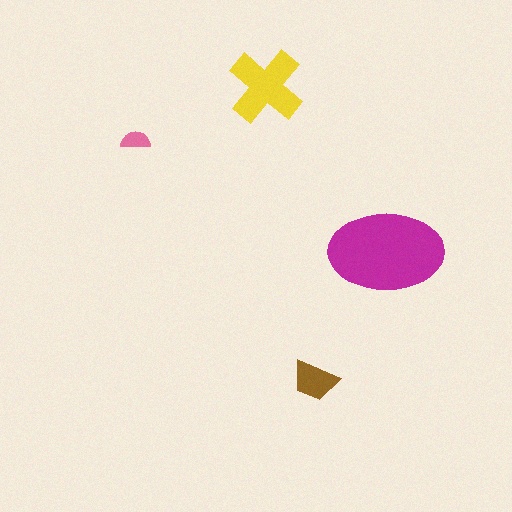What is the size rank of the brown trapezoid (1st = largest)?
3rd.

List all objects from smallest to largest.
The pink semicircle, the brown trapezoid, the yellow cross, the magenta ellipse.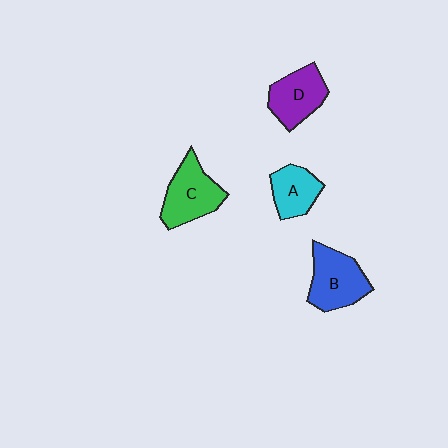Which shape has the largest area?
Shape B (blue).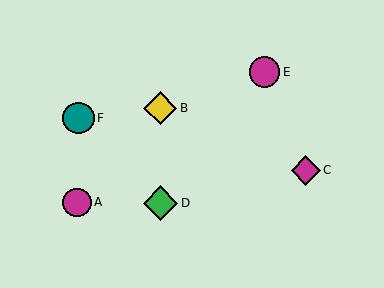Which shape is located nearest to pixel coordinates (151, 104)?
The yellow diamond (labeled B) at (160, 108) is nearest to that location.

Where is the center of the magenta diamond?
The center of the magenta diamond is at (306, 170).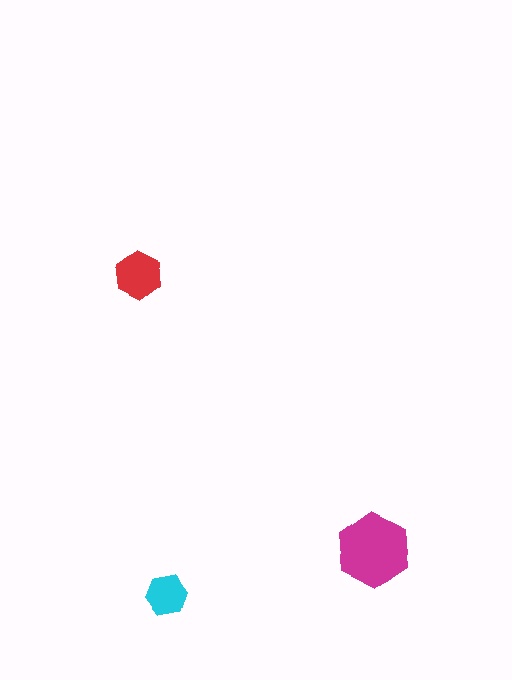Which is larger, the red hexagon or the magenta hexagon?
The magenta one.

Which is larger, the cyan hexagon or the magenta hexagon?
The magenta one.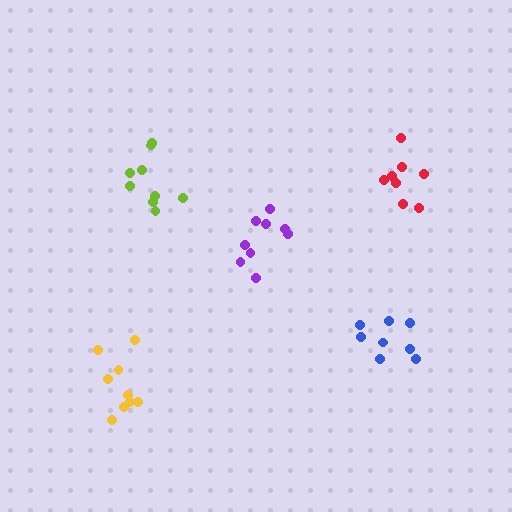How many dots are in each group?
Group 1: 8 dots, Group 2: 8 dots, Group 3: 9 dots, Group 4: 9 dots, Group 5: 9 dots (43 total).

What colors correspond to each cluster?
The clusters are colored: red, blue, lime, purple, yellow.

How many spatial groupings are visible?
There are 5 spatial groupings.